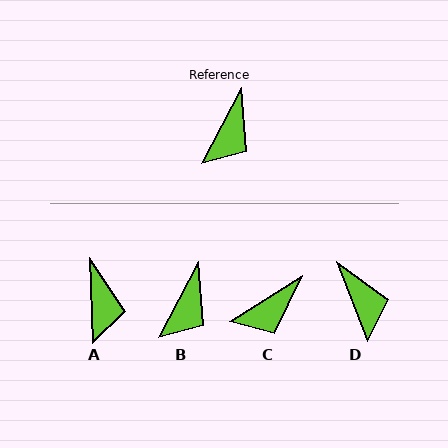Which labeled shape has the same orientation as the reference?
B.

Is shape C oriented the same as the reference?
No, it is off by about 31 degrees.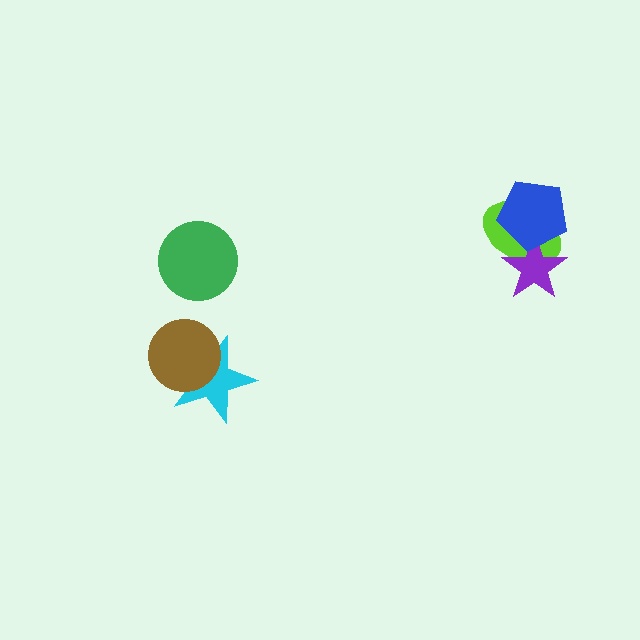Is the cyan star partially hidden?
Yes, it is partially covered by another shape.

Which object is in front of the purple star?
The blue pentagon is in front of the purple star.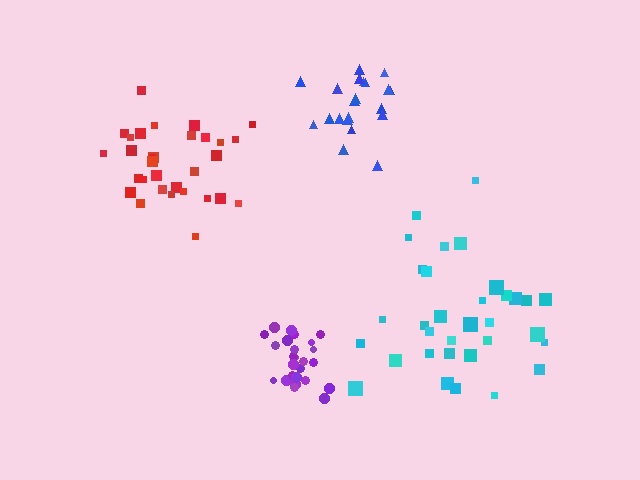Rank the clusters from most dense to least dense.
purple, blue, red, cyan.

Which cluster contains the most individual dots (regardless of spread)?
Cyan (33).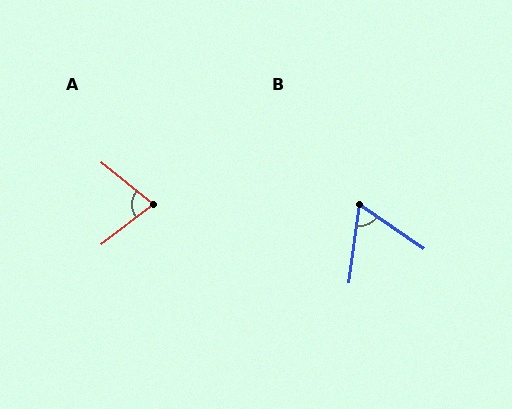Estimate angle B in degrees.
Approximately 64 degrees.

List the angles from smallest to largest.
B (64°), A (76°).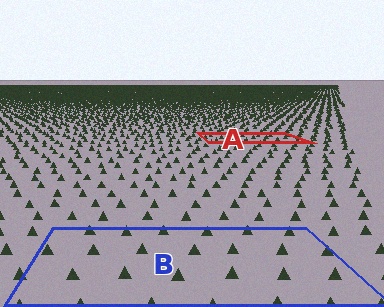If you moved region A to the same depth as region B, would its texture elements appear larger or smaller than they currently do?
They would appear larger. At a closer depth, the same texture elements are projected at a bigger on-screen size.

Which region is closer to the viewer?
Region B is closer. The texture elements there are larger and more spread out.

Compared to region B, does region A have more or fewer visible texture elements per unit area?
Region A has more texture elements per unit area — they are packed more densely because it is farther away.